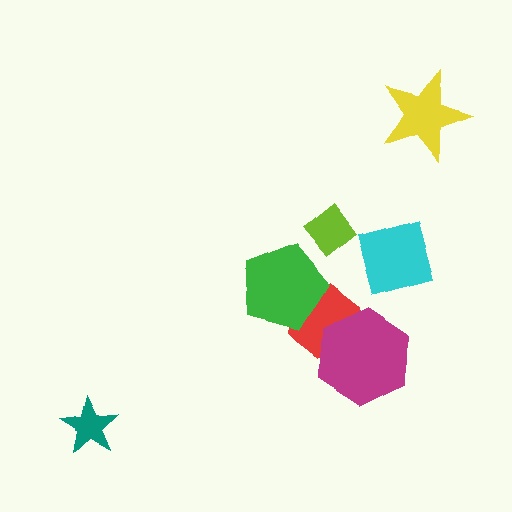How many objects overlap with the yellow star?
0 objects overlap with the yellow star.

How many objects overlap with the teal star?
0 objects overlap with the teal star.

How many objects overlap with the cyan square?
0 objects overlap with the cyan square.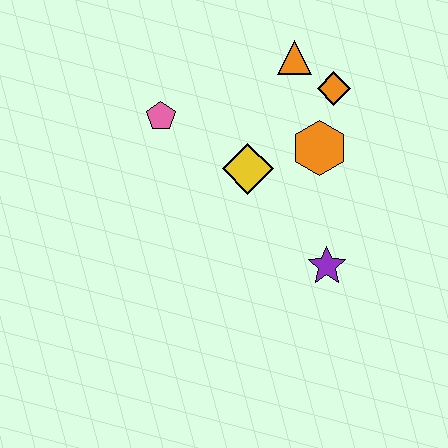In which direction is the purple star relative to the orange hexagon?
The purple star is below the orange hexagon.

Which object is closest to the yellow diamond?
The orange hexagon is closest to the yellow diamond.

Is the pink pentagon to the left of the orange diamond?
Yes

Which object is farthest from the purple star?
The pink pentagon is farthest from the purple star.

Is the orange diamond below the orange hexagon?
No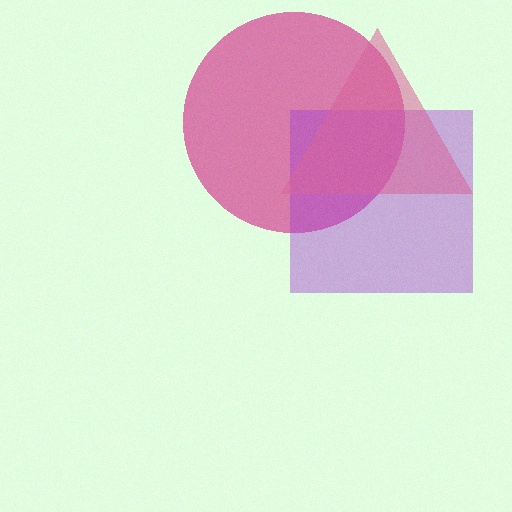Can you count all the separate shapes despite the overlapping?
Yes, there are 3 separate shapes.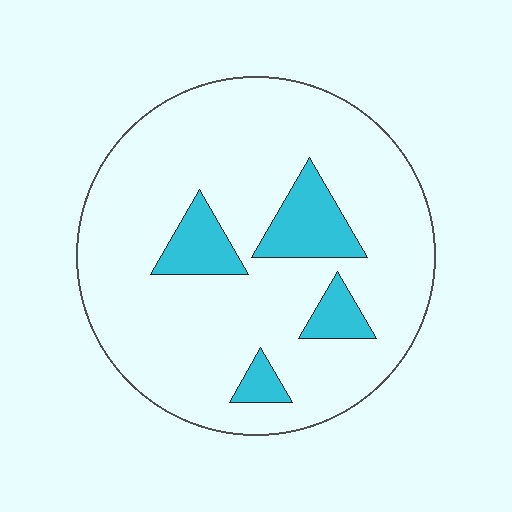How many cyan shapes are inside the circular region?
4.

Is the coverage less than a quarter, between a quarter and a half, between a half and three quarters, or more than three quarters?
Less than a quarter.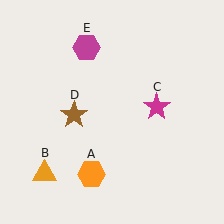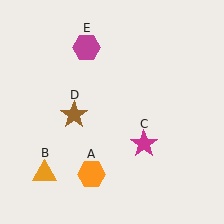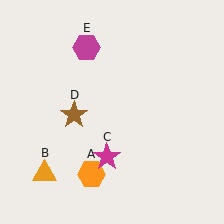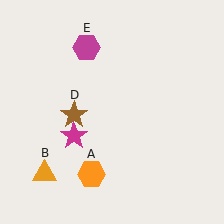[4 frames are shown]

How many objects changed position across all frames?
1 object changed position: magenta star (object C).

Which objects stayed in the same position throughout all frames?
Orange hexagon (object A) and orange triangle (object B) and brown star (object D) and magenta hexagon (object E) remained stationary.